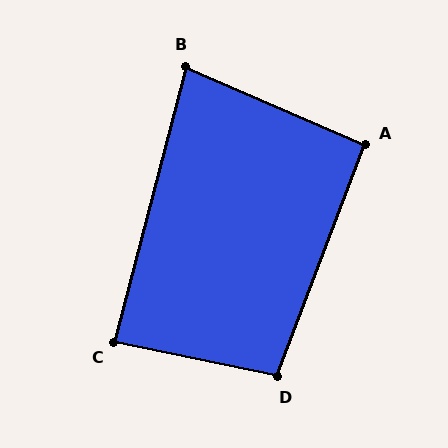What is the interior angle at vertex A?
Approximately 93 degrees (approximately right).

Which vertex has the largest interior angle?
D, at approximately 99 degrees.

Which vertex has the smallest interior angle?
B, at approximately 81 degrees.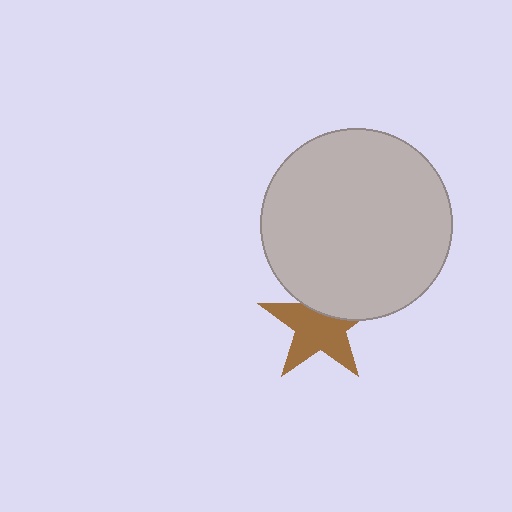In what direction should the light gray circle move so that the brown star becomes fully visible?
The light gray circle should move up. That is the shortest direction to clear the overlap and leave the brown star fully visible.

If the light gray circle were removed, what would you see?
You would see the complete brown star.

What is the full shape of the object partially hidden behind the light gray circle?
The partially hidden object is a brown star.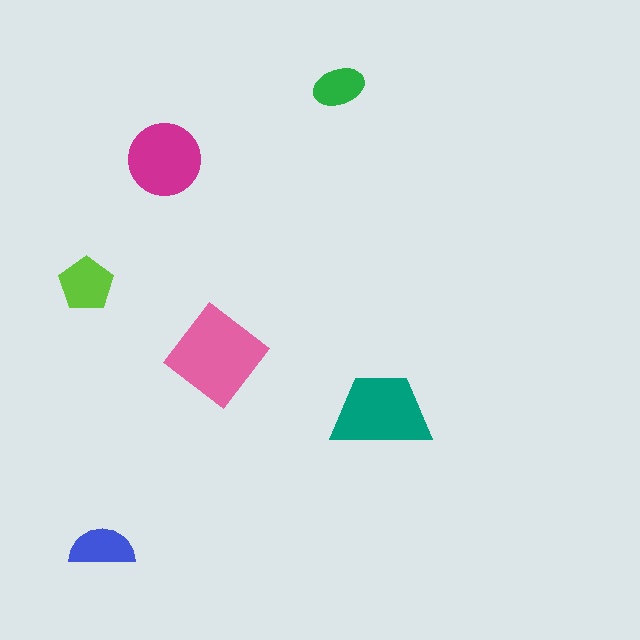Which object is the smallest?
The green ellipse.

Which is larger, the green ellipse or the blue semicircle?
The blue semicircle.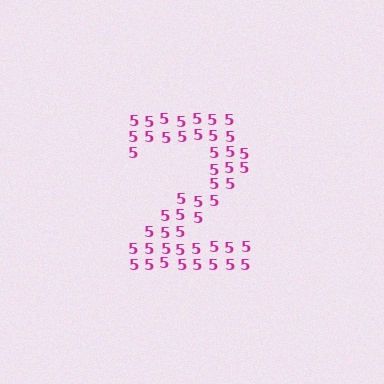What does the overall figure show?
The overall figure shows the digit 2.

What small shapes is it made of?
It is made of small digit 5's.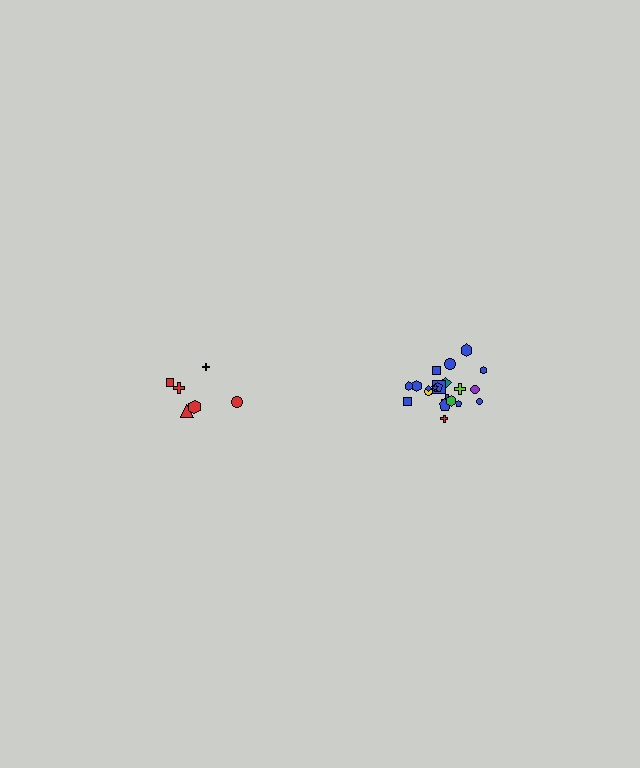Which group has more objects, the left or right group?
The right group.